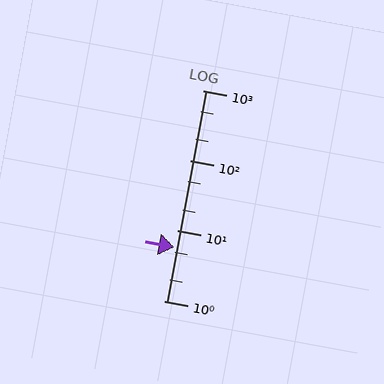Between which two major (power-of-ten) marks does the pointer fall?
The pointer is between 1 and 10.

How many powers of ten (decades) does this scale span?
The scale spans 3 decades, from 1 to 1000.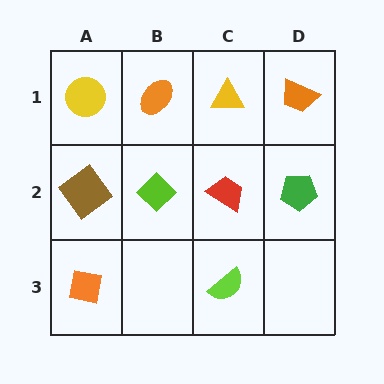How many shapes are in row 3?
2 shapes.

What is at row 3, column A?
An orange square.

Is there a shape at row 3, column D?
No, that cell is empty.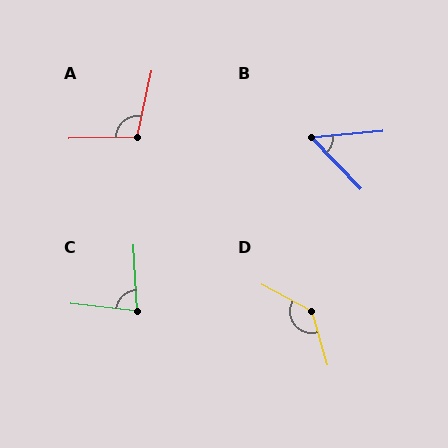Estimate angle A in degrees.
Approximately 103 degrees.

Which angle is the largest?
D, at approximately 134 degrees.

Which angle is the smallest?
B, at approximately 51 degrees.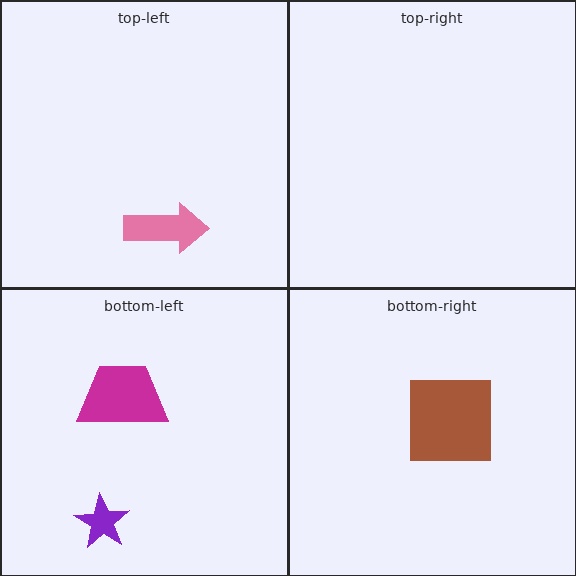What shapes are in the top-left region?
The pink arrow.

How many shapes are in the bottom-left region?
2.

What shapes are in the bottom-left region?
The purple star, the magenta trapezoid.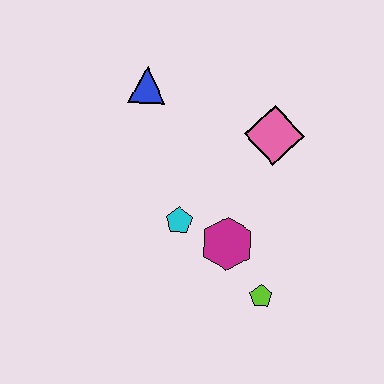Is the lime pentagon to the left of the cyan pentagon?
No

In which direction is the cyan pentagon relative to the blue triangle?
The cyan pentagon is below the blue triangle.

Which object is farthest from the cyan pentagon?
The blue triangle is farthest from the cyan pentagon.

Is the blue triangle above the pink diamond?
Yes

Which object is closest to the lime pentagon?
The magenta hexagon is closest to the lime pentagon.